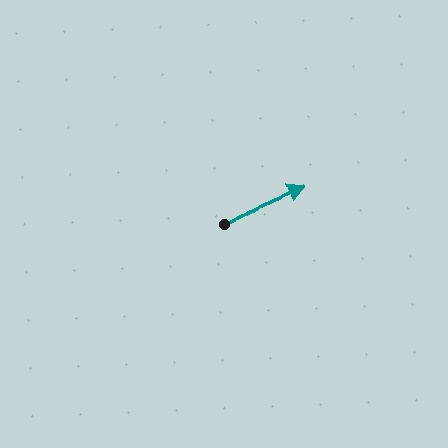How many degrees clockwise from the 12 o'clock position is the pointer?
Approximately 67 degrees.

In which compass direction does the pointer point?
Northeast.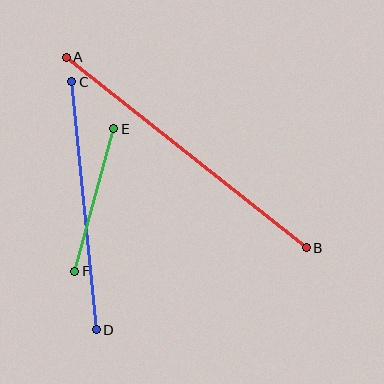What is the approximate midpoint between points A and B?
The midpoint is at approximately (186, 152) pixels.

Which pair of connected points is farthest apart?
Points A and B are farthest apart.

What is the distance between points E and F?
The distance is approximately 148 pixels.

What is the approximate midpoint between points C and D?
The midpoint is at approximately (84, 206) pixels.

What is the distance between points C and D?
The distance is approximately 250 pixels.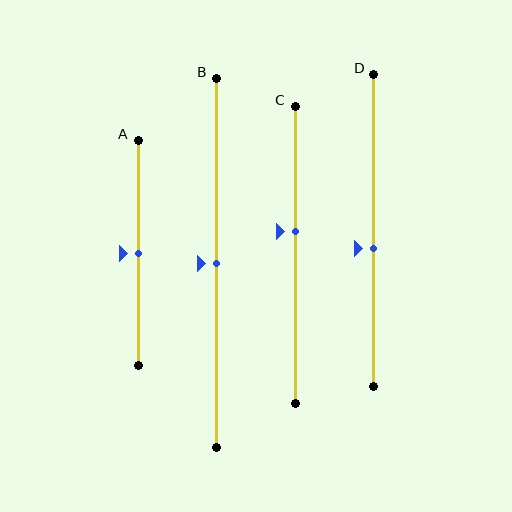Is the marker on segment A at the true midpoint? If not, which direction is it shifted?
Yes, the marker on segment A is at the true midpoint.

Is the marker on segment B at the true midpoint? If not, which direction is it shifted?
Yes, the marker on segment B is at the true midpoint.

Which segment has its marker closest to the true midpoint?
Segment A has its marker closest to the true midpoint.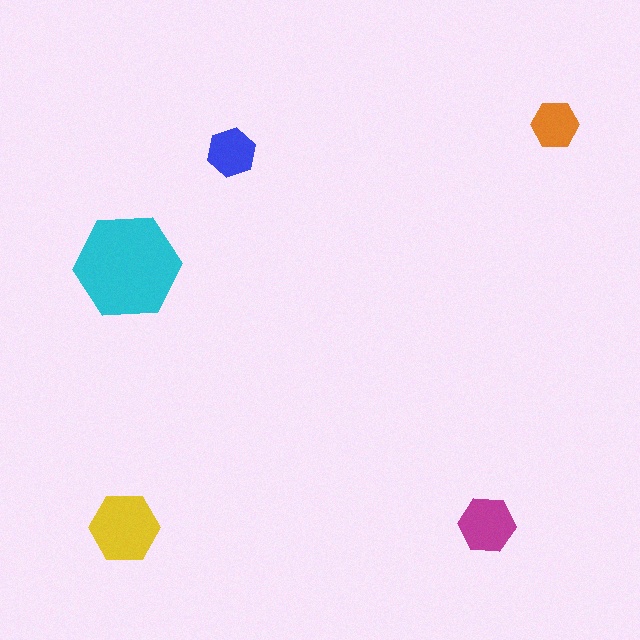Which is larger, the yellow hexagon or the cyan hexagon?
The cyan one.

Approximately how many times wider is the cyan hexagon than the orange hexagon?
About 2 times wider.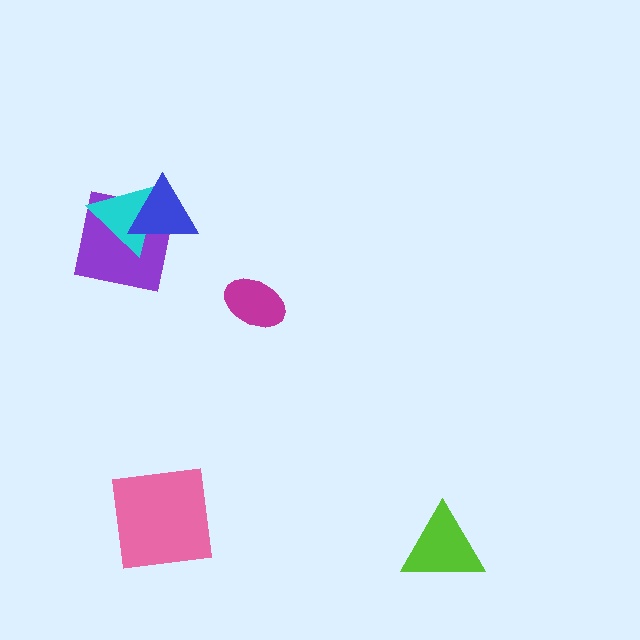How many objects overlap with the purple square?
2 objects overlap with the purple square.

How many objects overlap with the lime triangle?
0 objects overlap with the lime triangle.